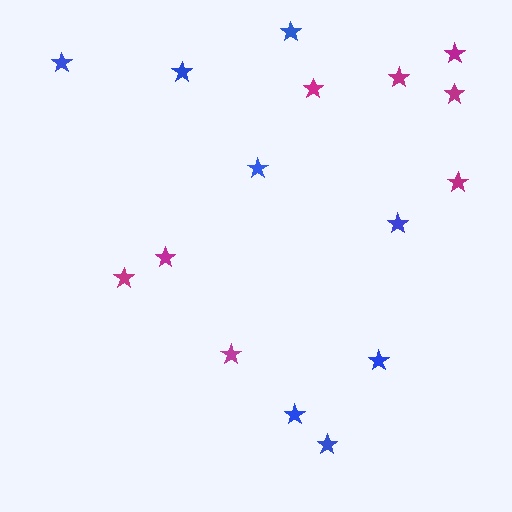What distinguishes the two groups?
There are 2 groups: one group of blue stars (8) and one group of magenta stars (8).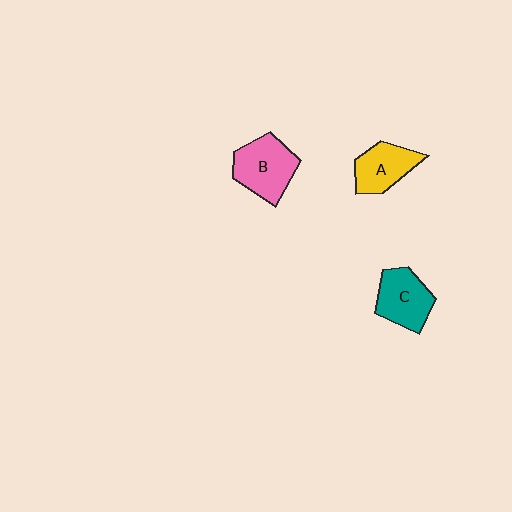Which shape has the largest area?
Shape B (pink).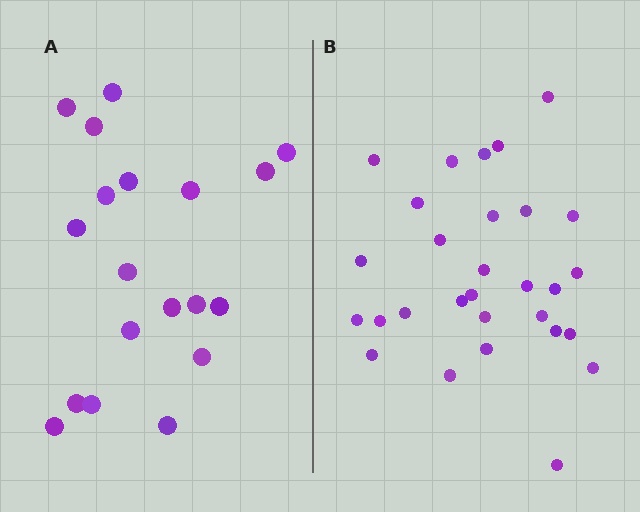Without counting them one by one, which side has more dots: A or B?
Region B (the right region) has more dots.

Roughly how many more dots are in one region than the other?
Region B has roughly 10 or so more dots than region A.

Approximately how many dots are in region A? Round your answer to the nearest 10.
About 20 dots. (The exact count is 19, which rounds to 20.)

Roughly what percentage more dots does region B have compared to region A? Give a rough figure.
About 55% more.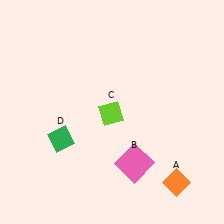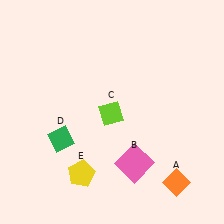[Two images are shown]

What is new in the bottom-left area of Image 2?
A yellow pentagon (E) was added in the bottom-left area of Image 2.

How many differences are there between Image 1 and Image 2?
There is 1 difference between the two images.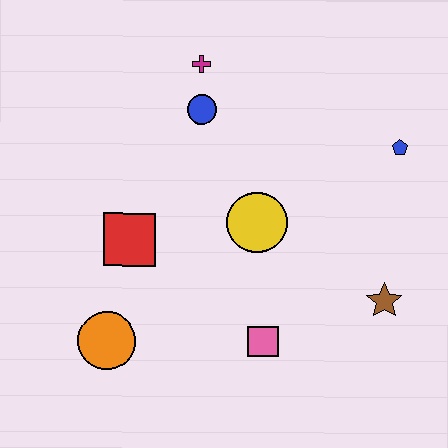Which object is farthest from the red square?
The blue pentagon is farthest from the red square.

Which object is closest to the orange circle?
The red square is closest to the orange circle.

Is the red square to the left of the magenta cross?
Yes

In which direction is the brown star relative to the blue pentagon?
The brown star is below the blue pentagon.